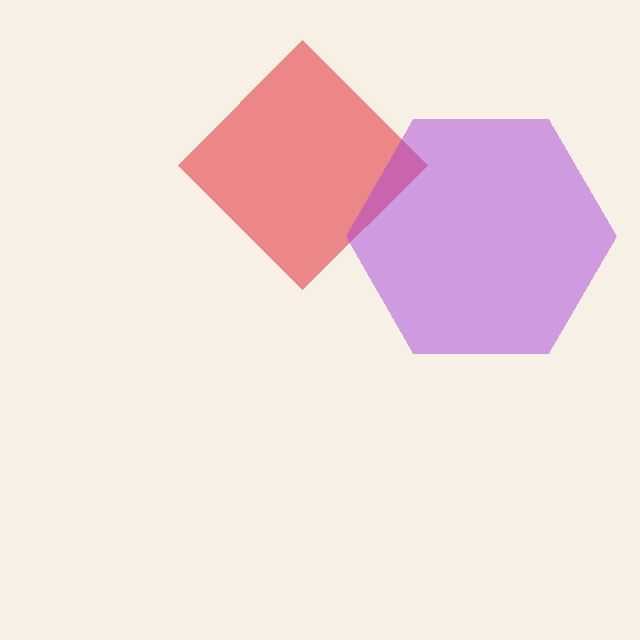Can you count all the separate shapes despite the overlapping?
Yes, there are 2 separate shapes.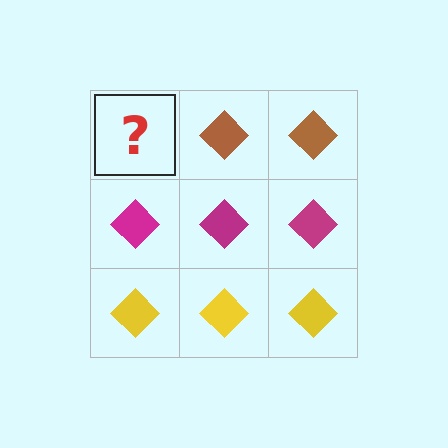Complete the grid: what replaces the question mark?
The question mark should be replaced with a brown diamond.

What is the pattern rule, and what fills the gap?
The rule is that each row has a consistent color. The gap should be filled with a brown diamond.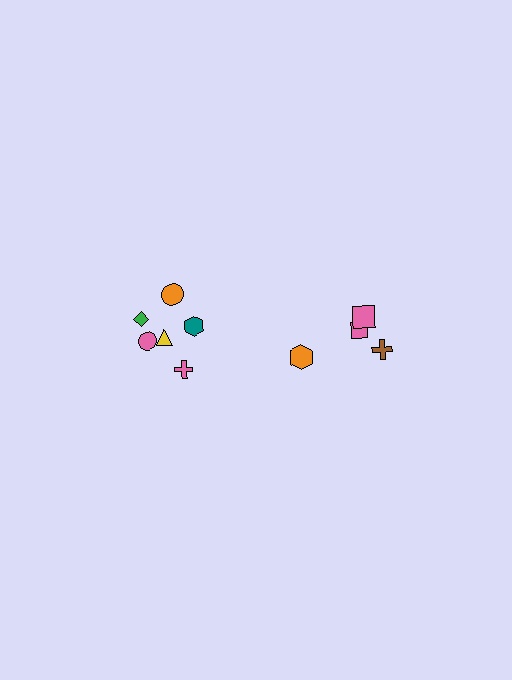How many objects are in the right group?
There are 4 objects.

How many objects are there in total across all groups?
There are 10 objects.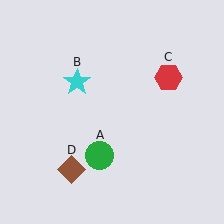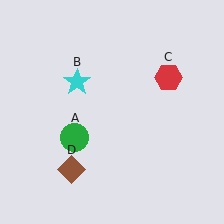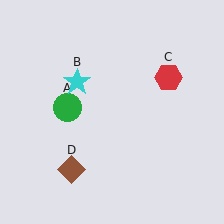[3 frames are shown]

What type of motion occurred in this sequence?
The green circle (object A) rotated clockwise around the center of the scene.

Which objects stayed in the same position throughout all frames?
Cyan star (object B) and red hexagon (object C) and brown diamond (object D) remained stationary.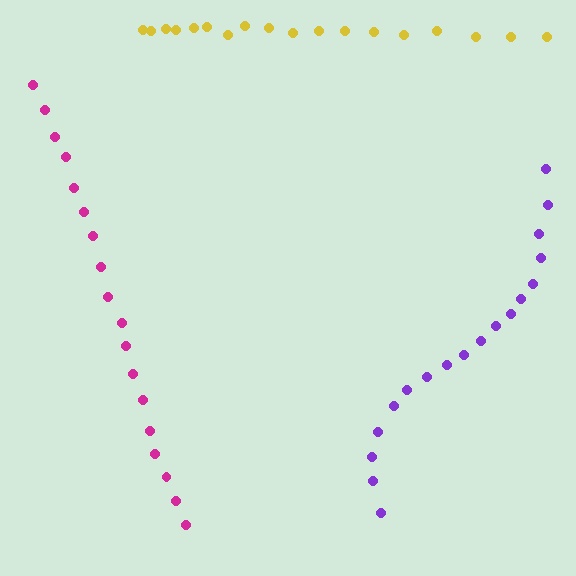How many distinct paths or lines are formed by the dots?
There are 3 distinct paths.